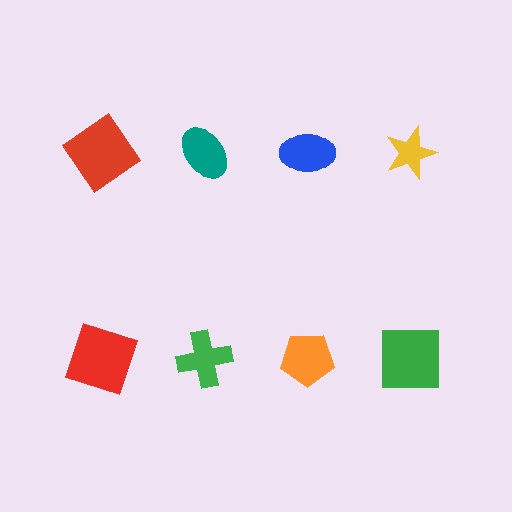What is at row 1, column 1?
A red diamond.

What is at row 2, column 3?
An orange pentagon.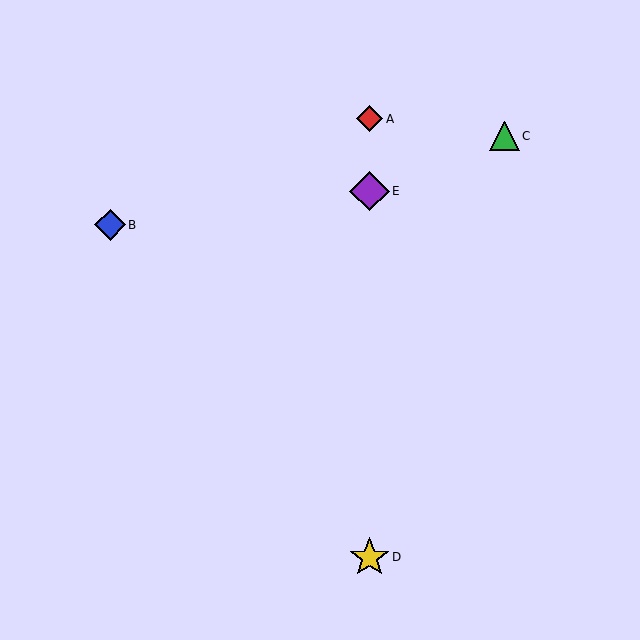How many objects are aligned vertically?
3 objects (A, D, E) are aligned vertically.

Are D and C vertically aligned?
No, D is at x≈369 and C is at x≈504.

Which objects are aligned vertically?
Objects A, D, E are aligned vertically.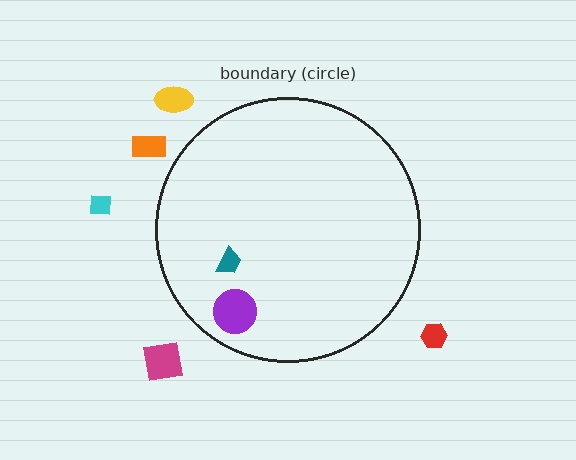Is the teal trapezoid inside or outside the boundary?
Inside.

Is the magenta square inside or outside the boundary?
Outside.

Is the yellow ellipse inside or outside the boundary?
Outside.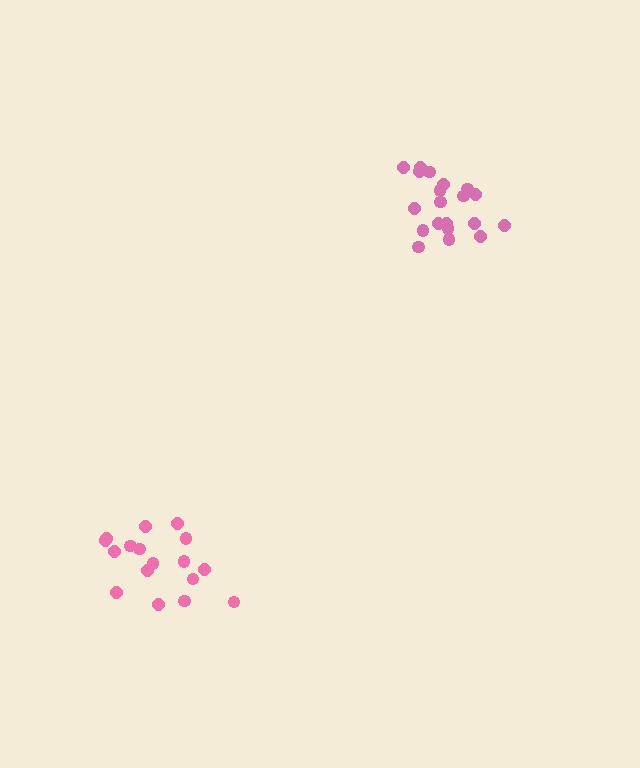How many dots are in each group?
Group 1: 20 dots, Group 2: 17 dots (37 total).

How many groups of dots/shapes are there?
There are 2 groups.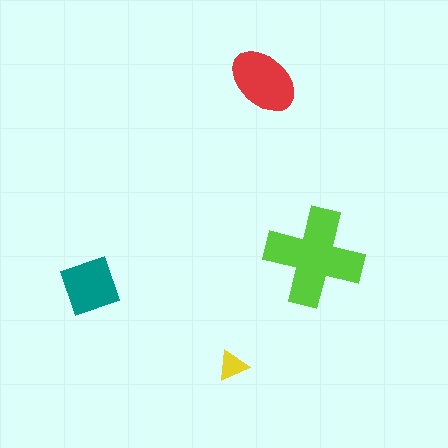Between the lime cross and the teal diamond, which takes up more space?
The lime cross.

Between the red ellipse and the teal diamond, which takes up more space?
The red ellipse.